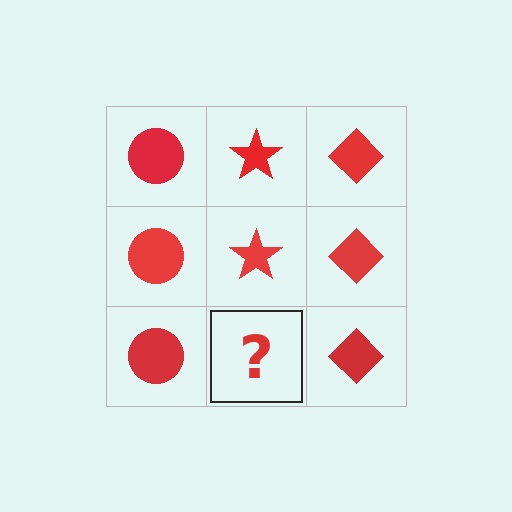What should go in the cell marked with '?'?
The missing cell should contain a red star.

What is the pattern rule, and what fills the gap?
The rule is that each column has a consistent shape. The gap should be filled with a red star.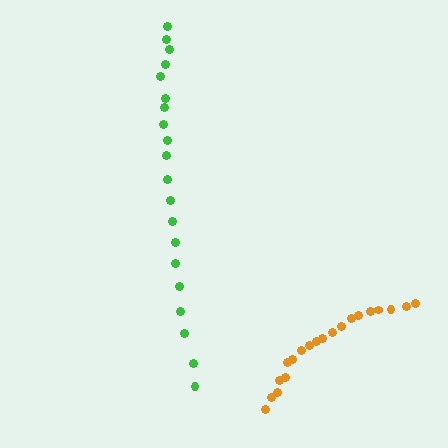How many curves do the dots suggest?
There are 2 distinct paths.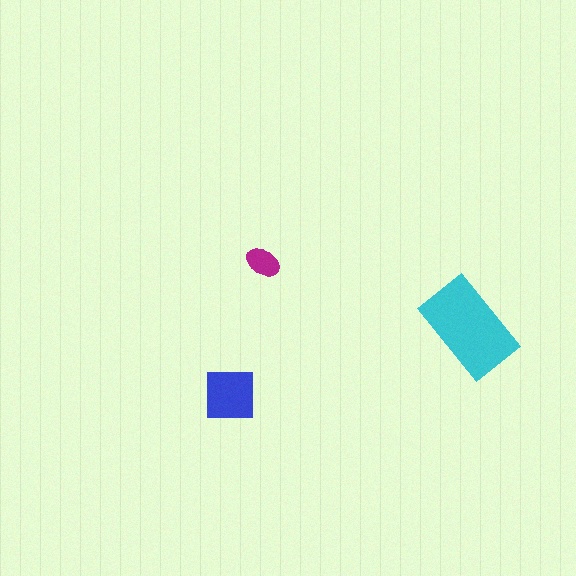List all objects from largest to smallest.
The cyan rectangle, the blue square, the magenta ellipse.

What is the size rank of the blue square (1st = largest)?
2nd.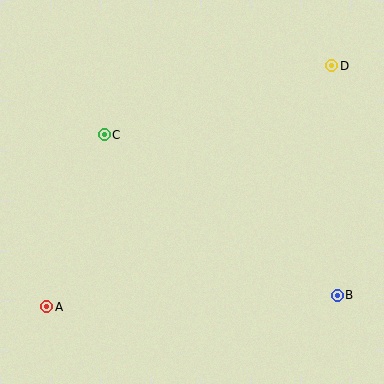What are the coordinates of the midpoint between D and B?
The midpoint between D and B is at (334, 180).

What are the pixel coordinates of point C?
Point C is at (104, 135).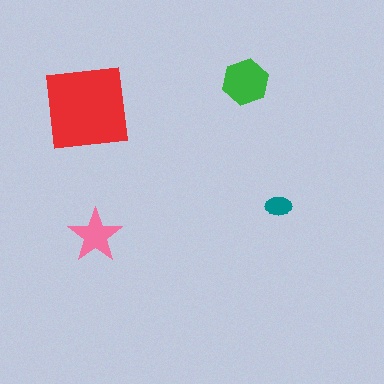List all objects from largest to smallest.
The red square, the green hexagon, the pink star, the teal ellipse.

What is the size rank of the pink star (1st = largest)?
3rd.